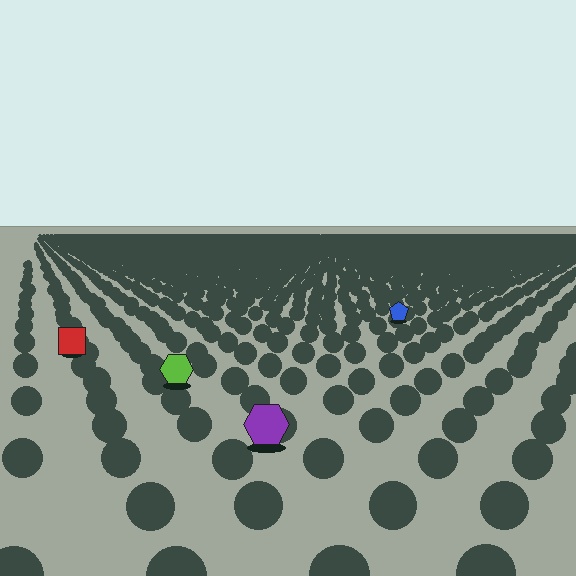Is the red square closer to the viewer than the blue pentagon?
Yes. The red square is closer — you can tell from the texture gradient: the ground texture is coarser near it.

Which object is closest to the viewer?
The purple hexagon is closest. The texture marks near it are larger and more spread out.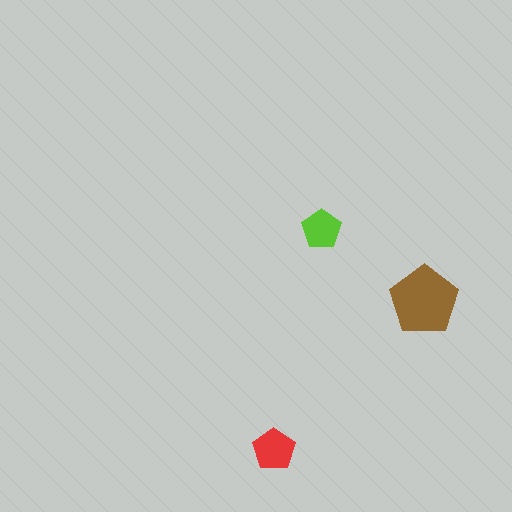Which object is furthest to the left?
The red pentagon is leftmost.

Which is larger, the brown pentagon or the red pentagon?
The brown one.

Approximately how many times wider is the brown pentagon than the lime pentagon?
About 2 times wider.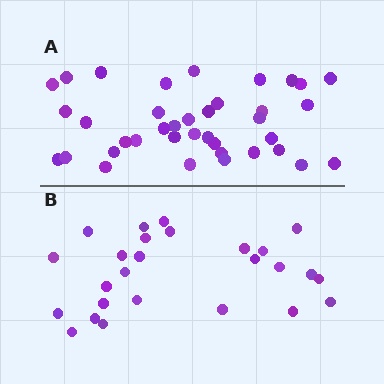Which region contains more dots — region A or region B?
Region A (the top region) has more dots.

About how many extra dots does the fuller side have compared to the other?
Region A has roughly 12 or so more dots than region B.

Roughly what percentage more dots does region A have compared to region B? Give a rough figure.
About 45% more.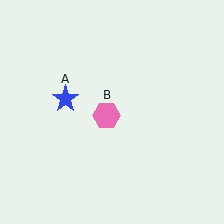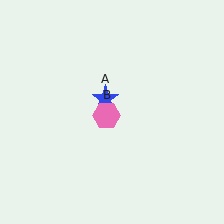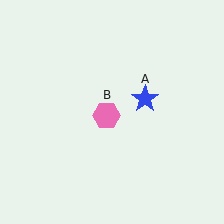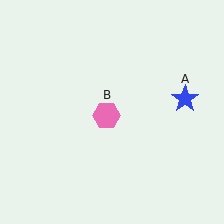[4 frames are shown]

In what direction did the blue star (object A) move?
The blue star (object A) moved right.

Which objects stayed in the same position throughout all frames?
Pink hexagon (object B) remained stationary.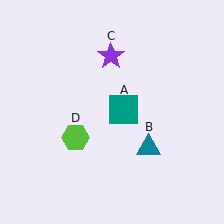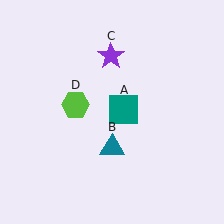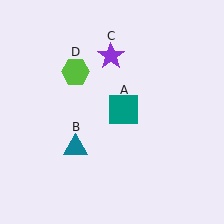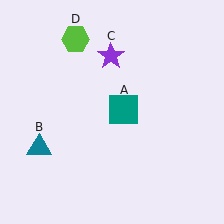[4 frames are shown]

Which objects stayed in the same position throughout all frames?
Teal square (object A) and purple star (object C) remained stationary.